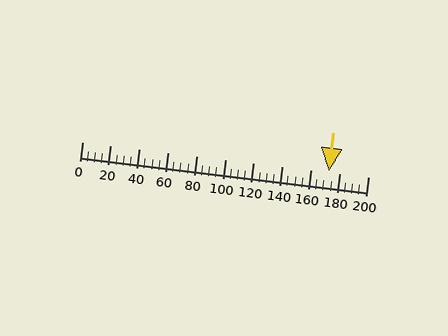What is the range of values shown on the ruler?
The ruler shows values from 0 to 200.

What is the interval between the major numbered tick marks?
The major tick marks are spaced 20 units apart.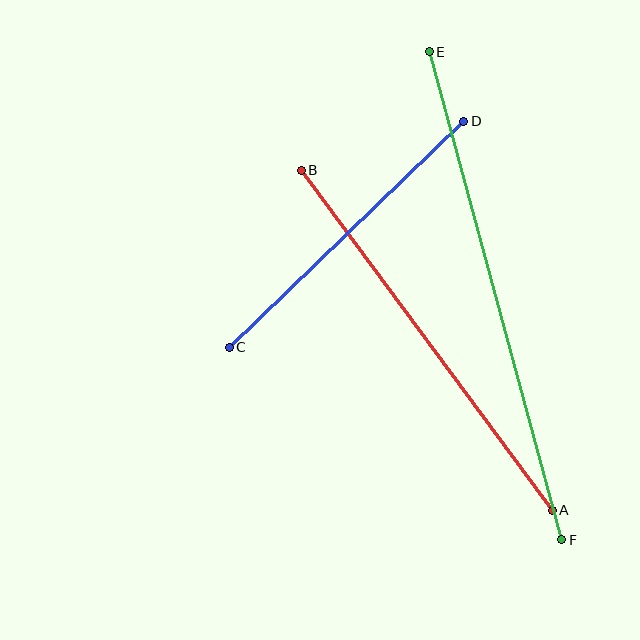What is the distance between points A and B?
The distance is approximately 422 pixels.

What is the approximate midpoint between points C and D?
The midpoint is at approximately (347, 234) pixels.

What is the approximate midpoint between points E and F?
The midpoint is at approximately (496, 296) pixels.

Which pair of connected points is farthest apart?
Points E and F are farthest apart.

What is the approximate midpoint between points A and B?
The midpoint is at approximately (427, 340) pixels.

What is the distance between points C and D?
The distance is approximately 326 pixels.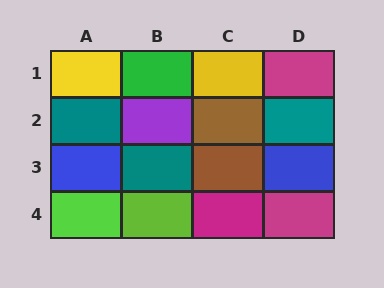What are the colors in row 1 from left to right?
Yellow, green, yellow, magenta.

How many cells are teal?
3 cells are teal.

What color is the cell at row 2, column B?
Purple.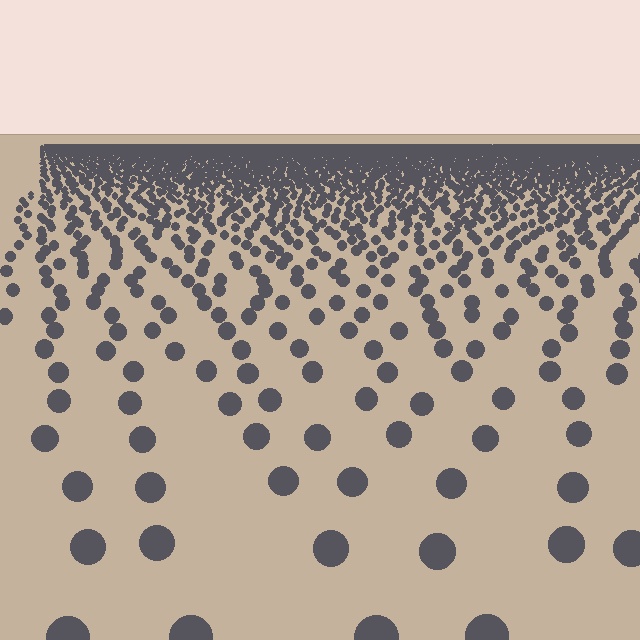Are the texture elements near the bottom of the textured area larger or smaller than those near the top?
Larger. Near the bottom, elements are closer to the viewer and appear at a bigger on-screen size.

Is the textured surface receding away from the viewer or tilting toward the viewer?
The surface is receding away from the viewer. Texture elements get smaller and denser toward the top.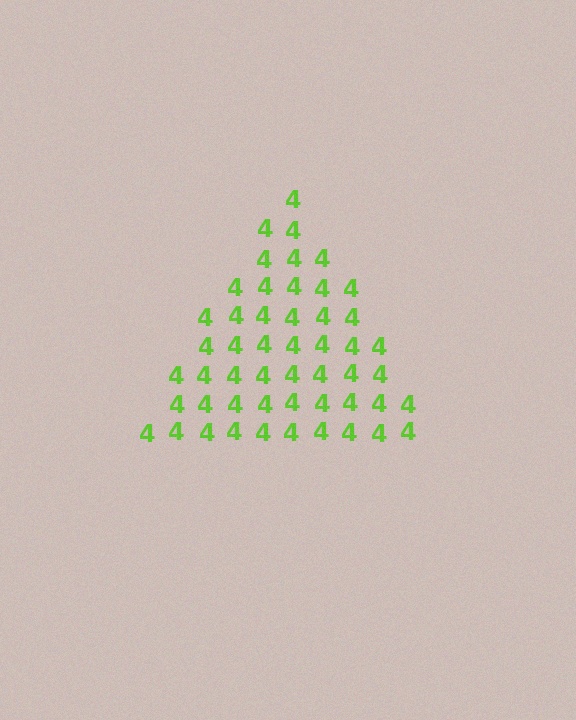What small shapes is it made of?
It is made of small digit 4's.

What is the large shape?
The large shape is a triangle.